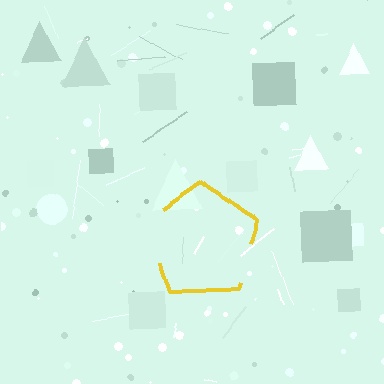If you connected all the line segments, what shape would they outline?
They would outline a pentagon.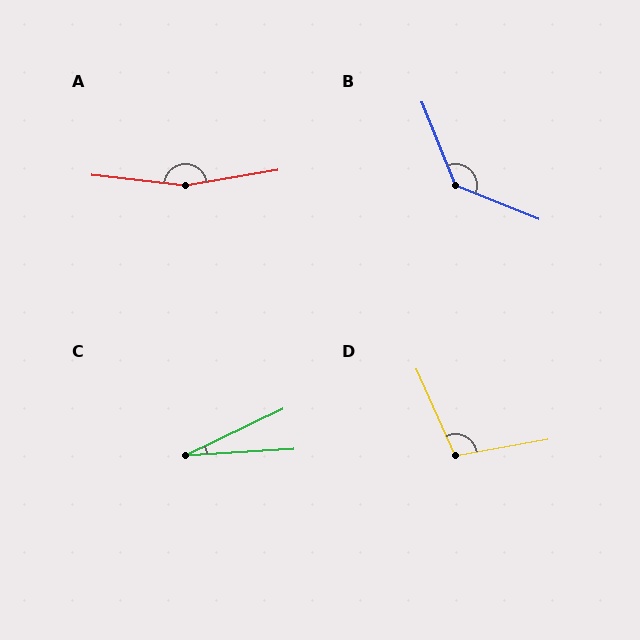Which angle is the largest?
A, at approximately 164 degrees.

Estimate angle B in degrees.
Approximately 134 degrees.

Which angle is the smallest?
C, at approximately 22 degrees.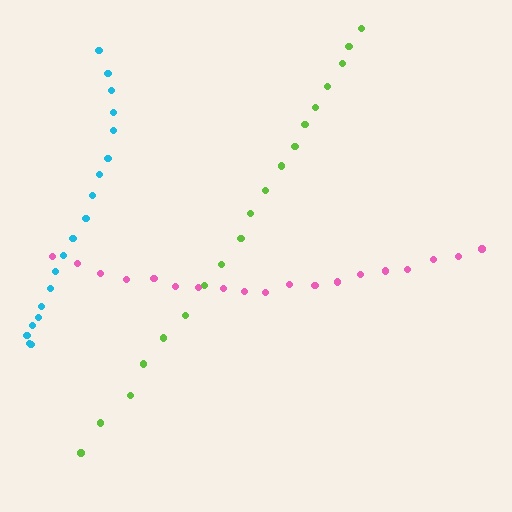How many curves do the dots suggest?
There are 3 distinct paths.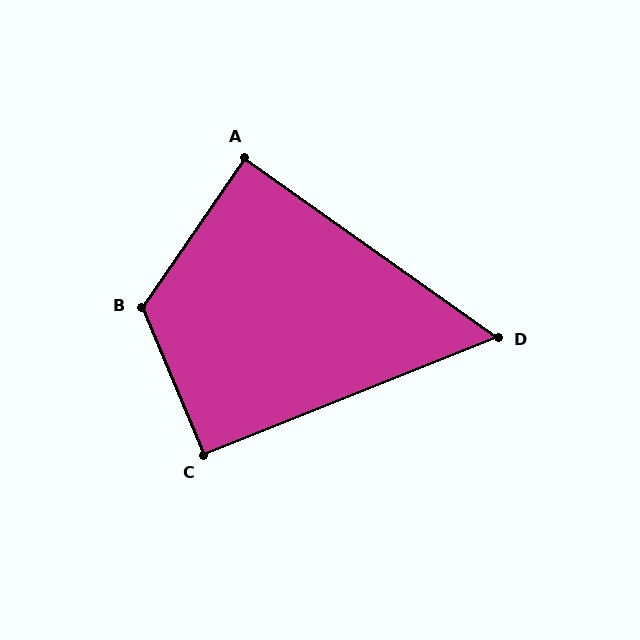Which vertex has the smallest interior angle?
D, at approximately 57 degrees.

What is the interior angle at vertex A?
Approximately 89 degrees (approximately right).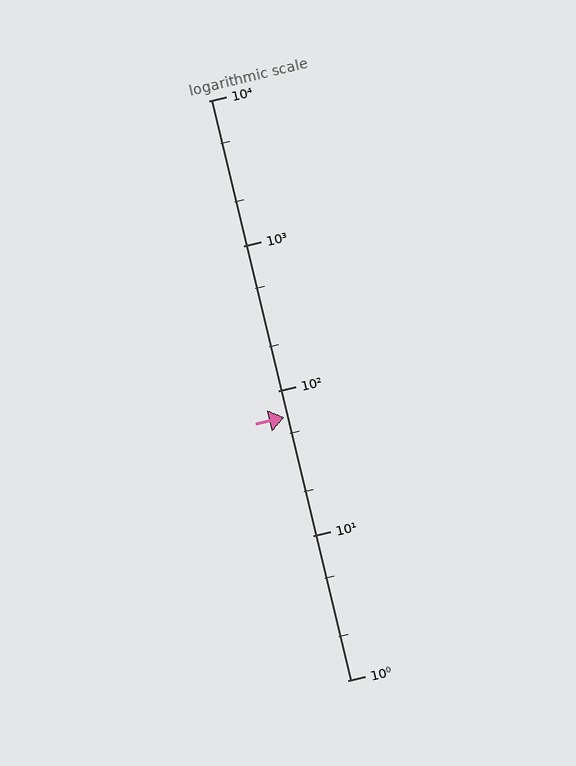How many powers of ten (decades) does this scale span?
The scale spans 4 decades, from 1 to 10000.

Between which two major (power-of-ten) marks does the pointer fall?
The pointer is between 10 and 100.